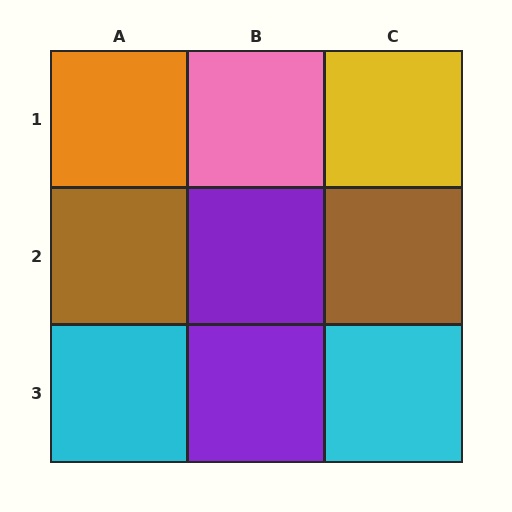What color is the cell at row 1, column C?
Yellow.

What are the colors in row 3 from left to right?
Cyan, purple, cyan.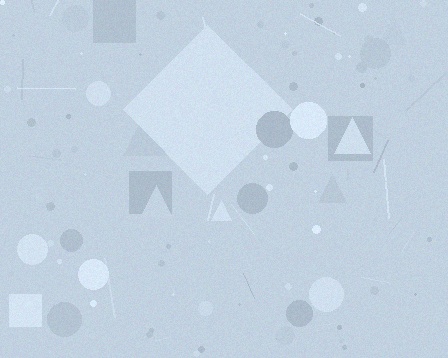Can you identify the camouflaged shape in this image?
The camouflaged shape is a diamond.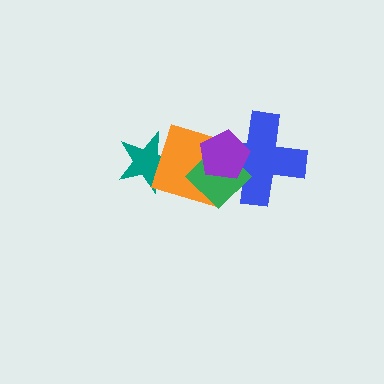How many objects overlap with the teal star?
1 object overlaps with the teal star.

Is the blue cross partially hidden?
Yes, it is partially covered by another shape.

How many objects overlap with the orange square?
4 objects overlap with the orange square.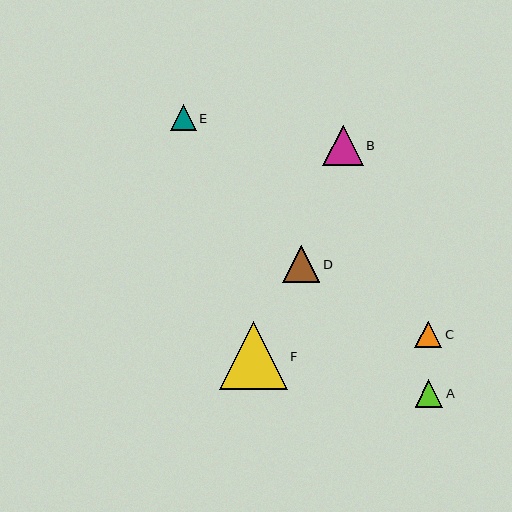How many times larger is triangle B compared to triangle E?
Triangle B is approximately 1.6 times the size of triangle E.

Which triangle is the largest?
Triangle F is the largest with a size of approximately 68 pixels.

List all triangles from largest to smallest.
From largest to smallest: F, B, D, A, C, E.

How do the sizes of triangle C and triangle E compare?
Triangle C and triangle E are approximately the same size.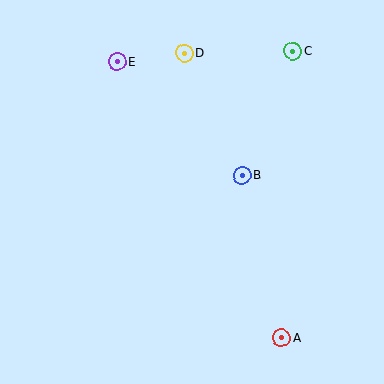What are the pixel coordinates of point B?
Point B is at (242, 175).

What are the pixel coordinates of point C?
Point C is at (293, 51).